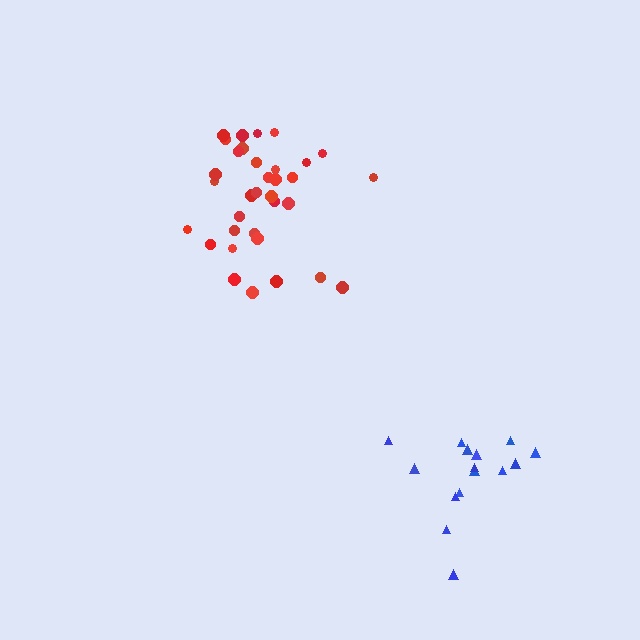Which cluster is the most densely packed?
Red.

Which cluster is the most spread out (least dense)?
Blue.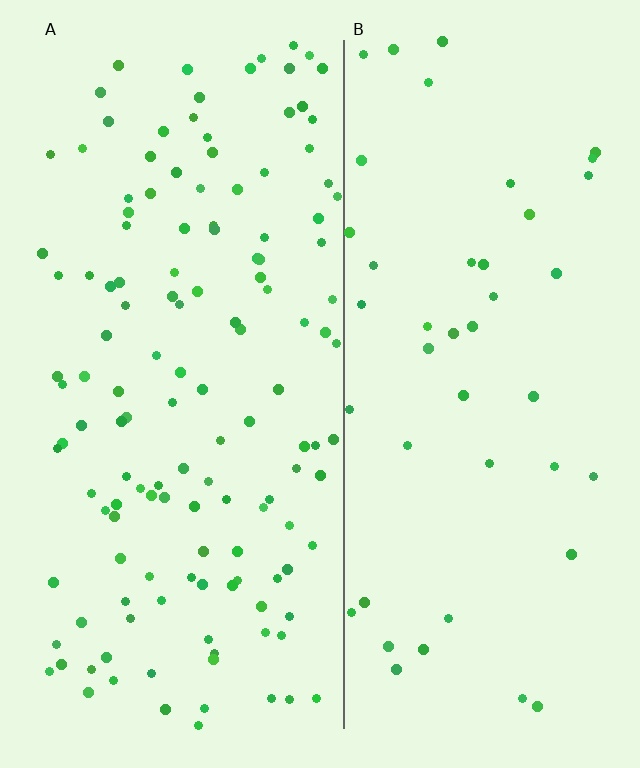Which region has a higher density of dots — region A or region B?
A (the left).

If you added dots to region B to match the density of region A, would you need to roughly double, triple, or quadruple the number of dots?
Approximately triple.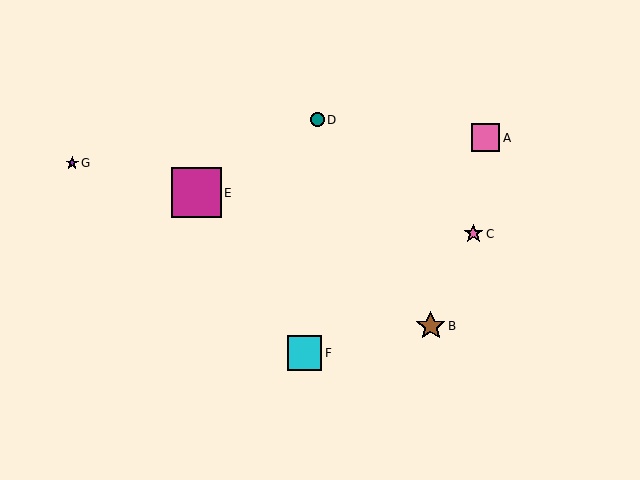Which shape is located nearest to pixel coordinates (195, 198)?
The magenta square (labeled E) at (196, 193) is nearest to that location.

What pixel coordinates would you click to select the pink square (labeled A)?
Click at (486, 138) to select the pink square A.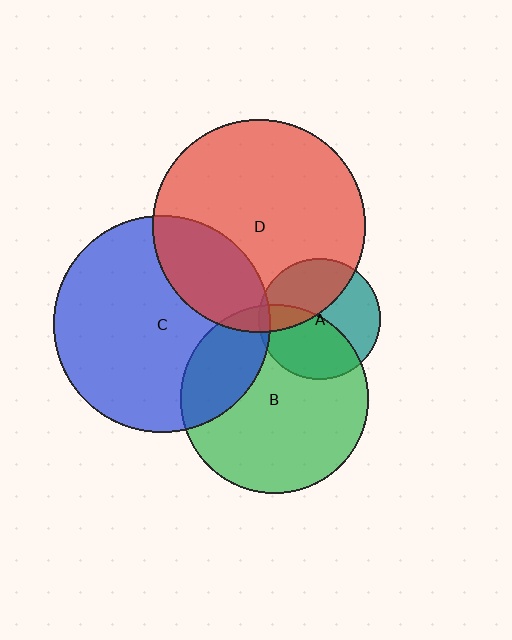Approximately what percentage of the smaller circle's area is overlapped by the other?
Approximately 5%.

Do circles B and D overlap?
Yes.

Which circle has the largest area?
Circle C (blue).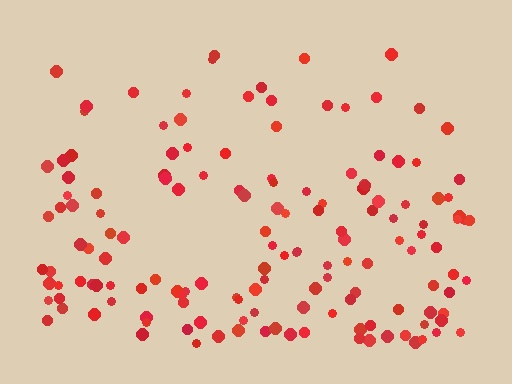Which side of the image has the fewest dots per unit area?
The top.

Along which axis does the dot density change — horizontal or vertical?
Vertical.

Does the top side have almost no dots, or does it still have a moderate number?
Still a moderate number, just noticeably fewer than the bottom.